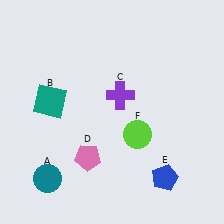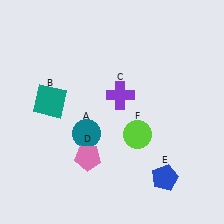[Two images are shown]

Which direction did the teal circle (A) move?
The teal circle (A) moved up.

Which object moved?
The teal circle (A) moved up.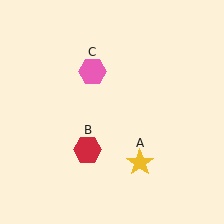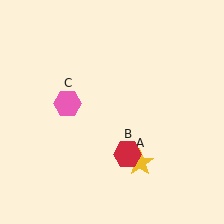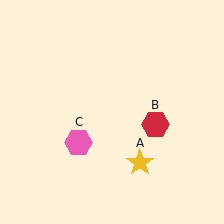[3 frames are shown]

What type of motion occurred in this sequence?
The red hexagon (object B), pink hexagon (object C) rotated counterclockwise around the center of the scene.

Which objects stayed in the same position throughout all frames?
Yellow star (object A) remained stationary.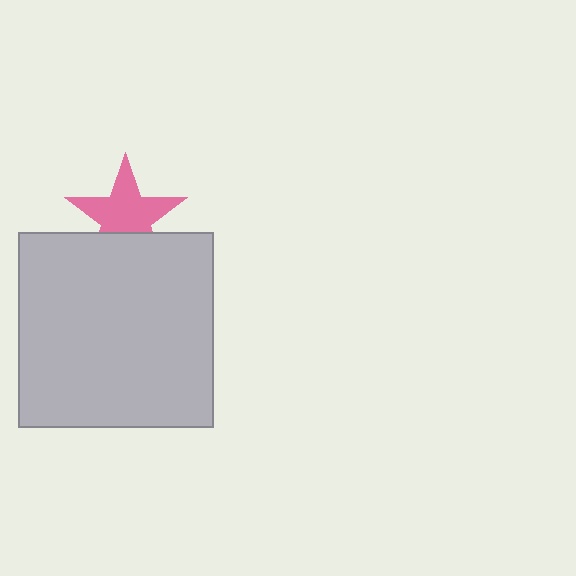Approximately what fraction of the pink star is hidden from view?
Roughly 30% of the pink star is hidden behind the light gray square.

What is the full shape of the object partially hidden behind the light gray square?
The partially hidden object is a pink star.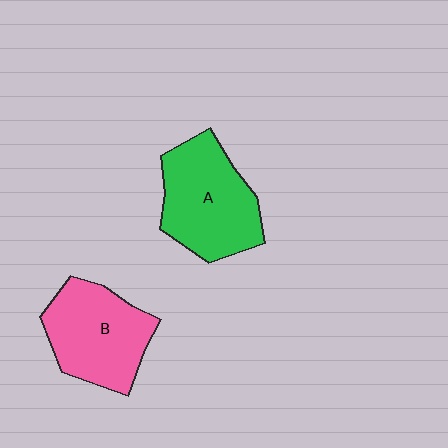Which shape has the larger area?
Shape A (green).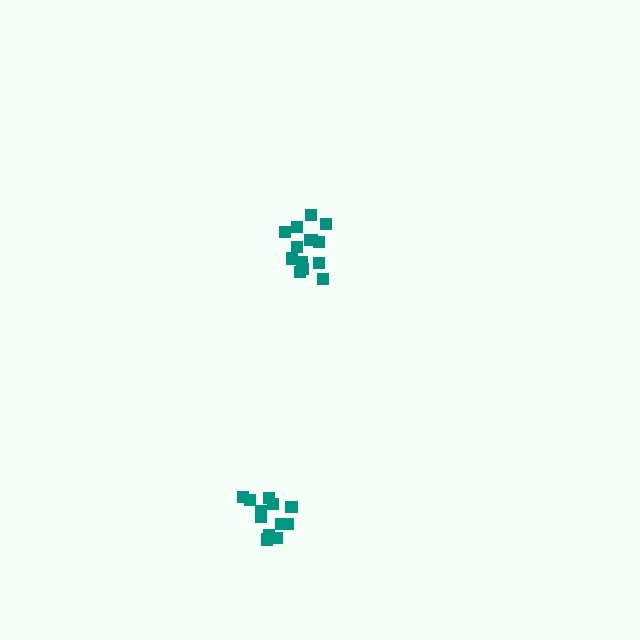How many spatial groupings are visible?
There are 2 spatial groupings.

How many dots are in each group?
Group 1: 14 dots, Group 2: 13 dots (27 total).